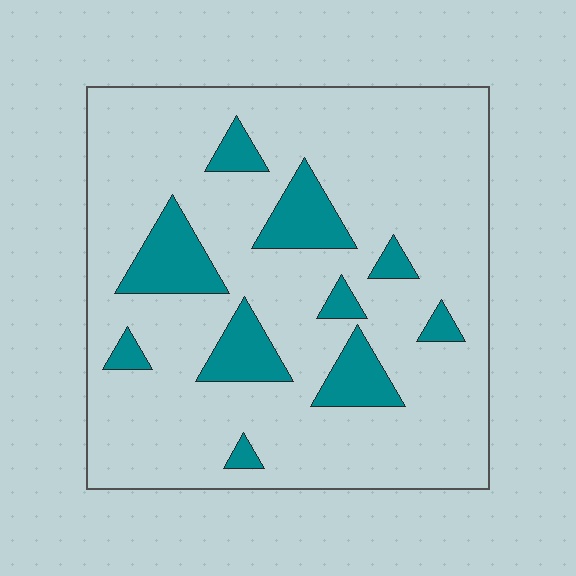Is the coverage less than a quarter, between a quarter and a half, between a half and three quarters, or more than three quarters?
Less than a quarter.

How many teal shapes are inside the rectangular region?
10.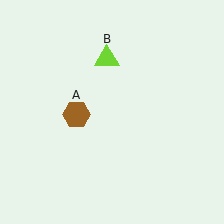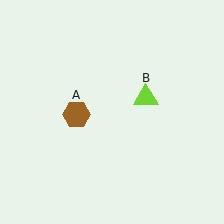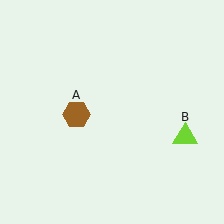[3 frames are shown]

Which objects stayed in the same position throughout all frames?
Brown hexagon (object A) remained stationary.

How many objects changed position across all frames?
1 object changed position: lime triangle (object B).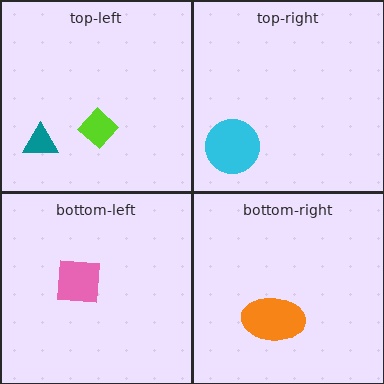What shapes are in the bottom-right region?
The orange ellipse.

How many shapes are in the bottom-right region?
1.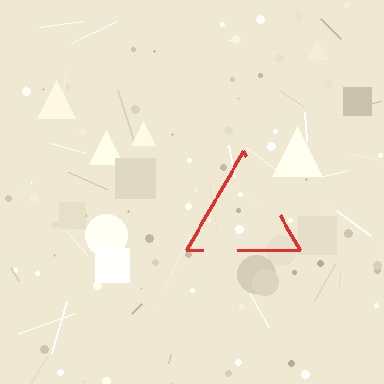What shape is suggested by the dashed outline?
The dashed outline suggests a triangle.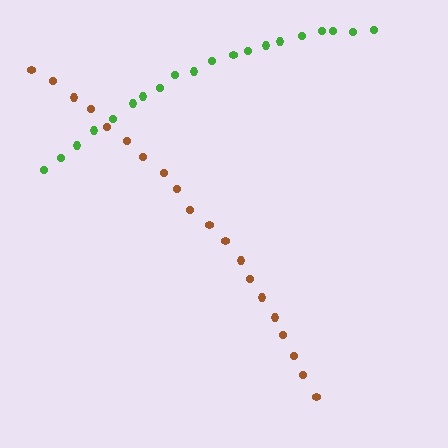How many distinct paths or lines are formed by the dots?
There are 2 distinct paths.